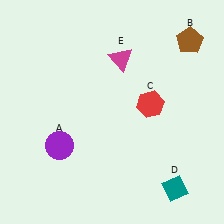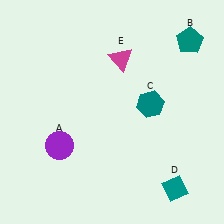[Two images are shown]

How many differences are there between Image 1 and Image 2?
There are 2 differences between the two images.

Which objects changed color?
B changed from brown to teal. C changed from red to teal.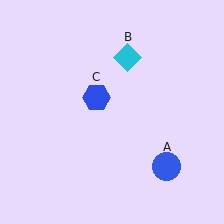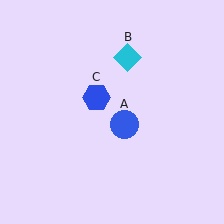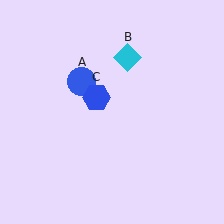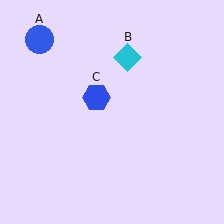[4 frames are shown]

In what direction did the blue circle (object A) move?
The blue circle (object A) moved up and to the left.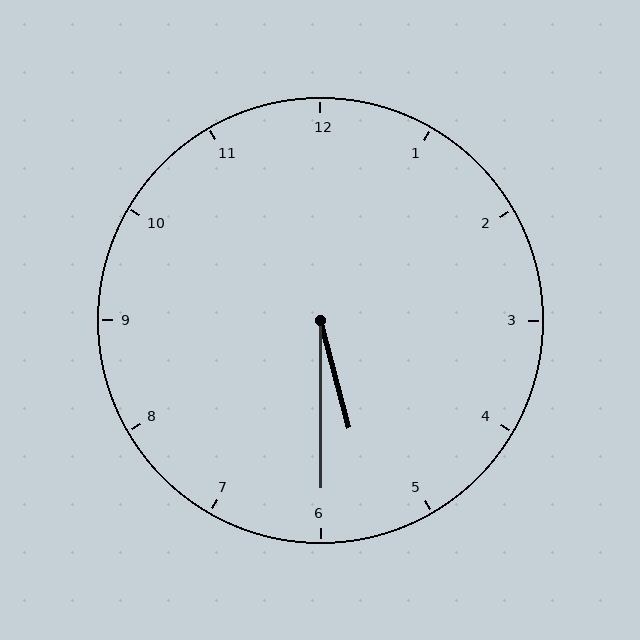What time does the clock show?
5:30.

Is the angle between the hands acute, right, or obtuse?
It is acute.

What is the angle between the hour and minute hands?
Approximately 15 degrees.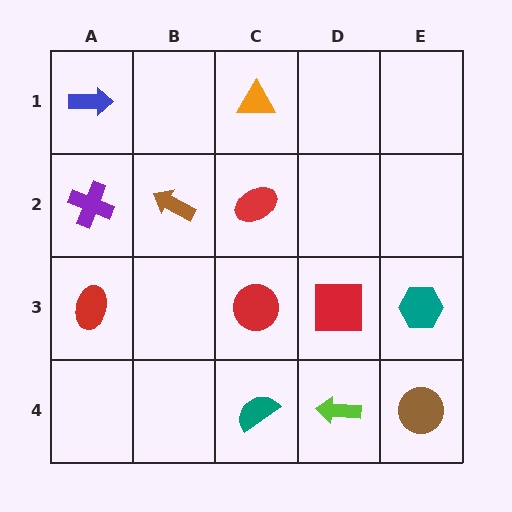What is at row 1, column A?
A blue arrow.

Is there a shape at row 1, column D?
No, that cell is empty.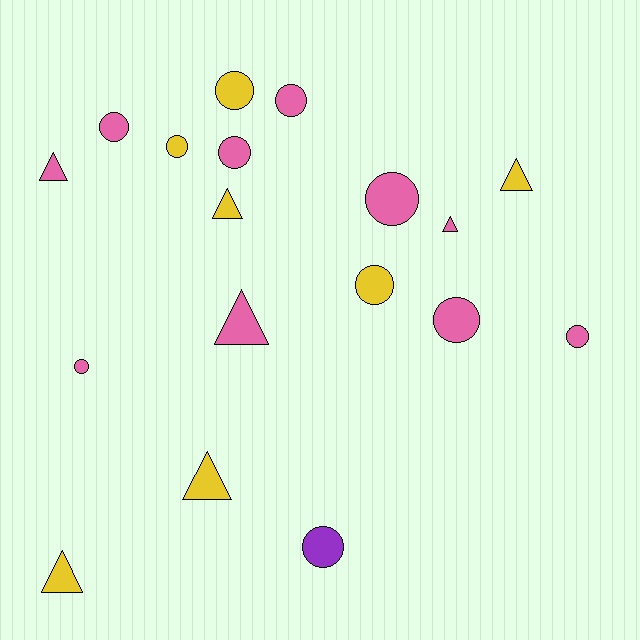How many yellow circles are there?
There are 3 yellow circles.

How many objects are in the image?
There are 18 objects.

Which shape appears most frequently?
Circle, with 11 objects.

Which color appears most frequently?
Pink, with 10 objects.